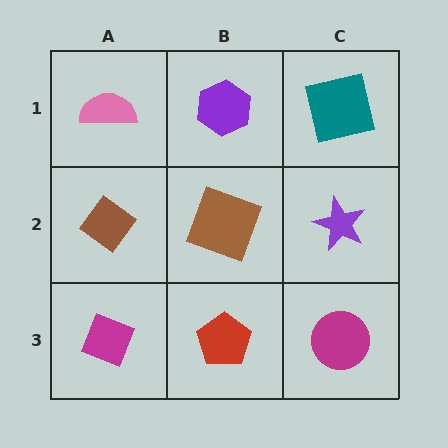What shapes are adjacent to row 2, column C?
A teal square (row 1, column C), a magenta circle (row 3, column C), a brown square (row 2, column B).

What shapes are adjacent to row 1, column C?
A purple star (row 2, column C), a purple hexagon (row 1, column B).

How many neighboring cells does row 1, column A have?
2.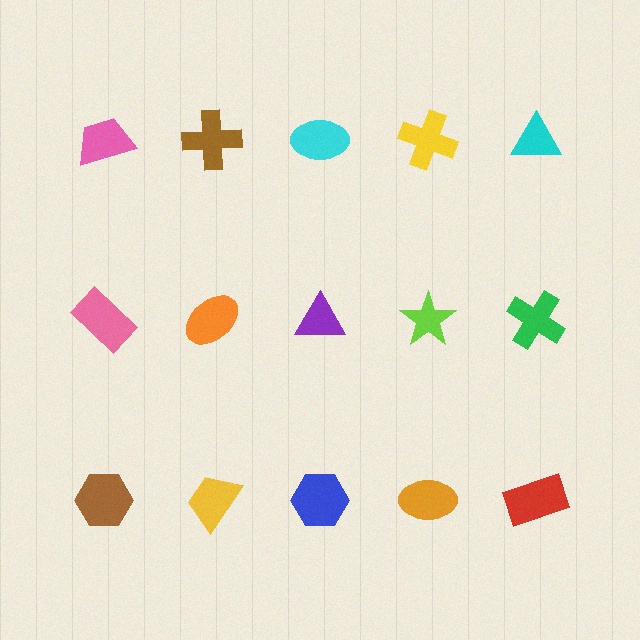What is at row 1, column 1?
A pink trapezoid.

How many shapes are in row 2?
5 shapes.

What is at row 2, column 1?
A pink rectangle.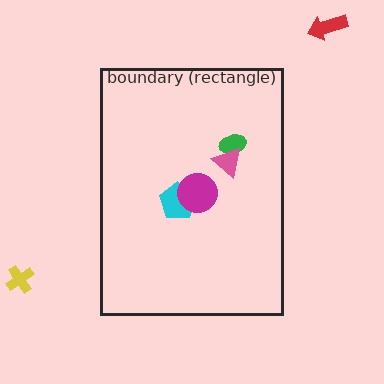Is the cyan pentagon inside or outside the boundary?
Inside.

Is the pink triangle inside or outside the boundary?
Inside.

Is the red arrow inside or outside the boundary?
Outside.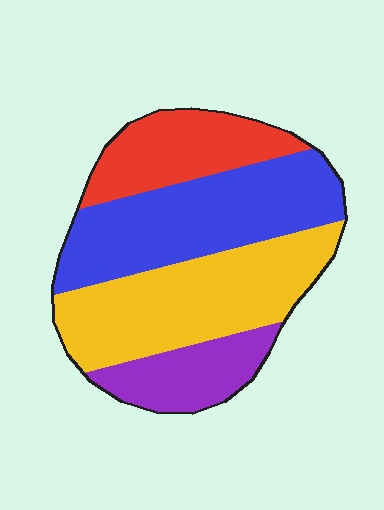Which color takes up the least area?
Purple, at roughly 15%.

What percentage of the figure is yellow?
Yellow covers 34% of the figure.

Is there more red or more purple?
Red.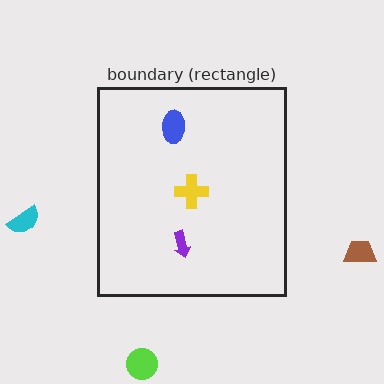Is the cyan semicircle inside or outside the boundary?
Outside.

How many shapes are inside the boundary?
3 inside, 3 outside.